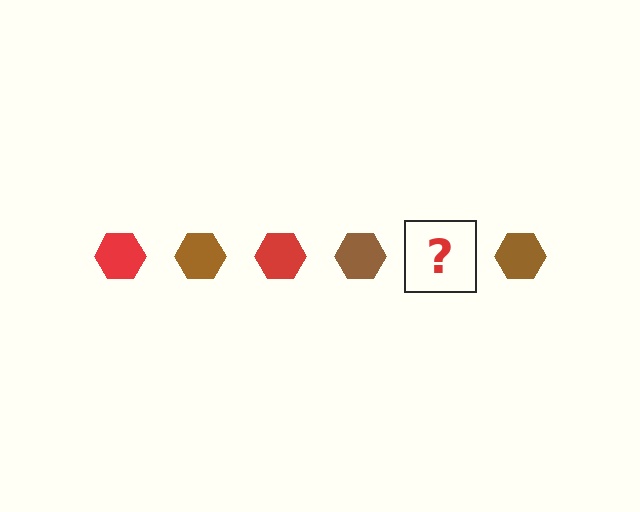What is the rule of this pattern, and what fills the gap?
The rule is that the pattern cycles through red, brown hexagons. The gap should be filled with a red hexagon.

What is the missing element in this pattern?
The missing element is a red hexagon.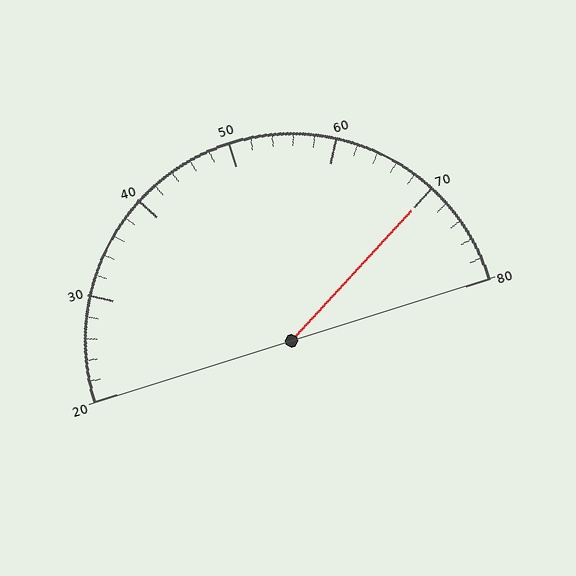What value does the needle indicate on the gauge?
The needle indicates approximately 70.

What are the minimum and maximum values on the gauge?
The gauge ranges from 20 to 80.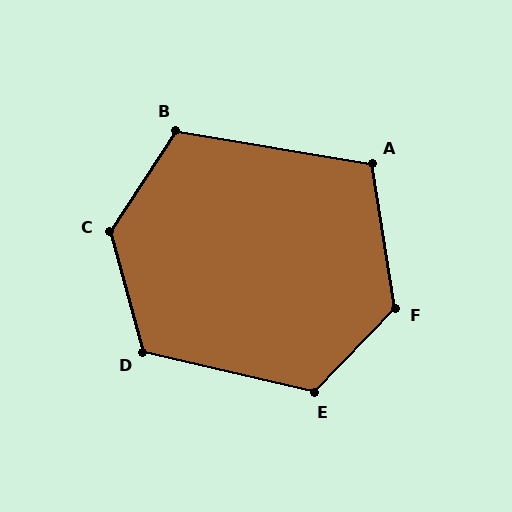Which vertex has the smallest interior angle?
A, at approximately 108 degrees.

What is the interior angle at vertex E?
Approximately 120 degrees (obtuse).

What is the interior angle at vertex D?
Approximately 119 degrees (obtuse).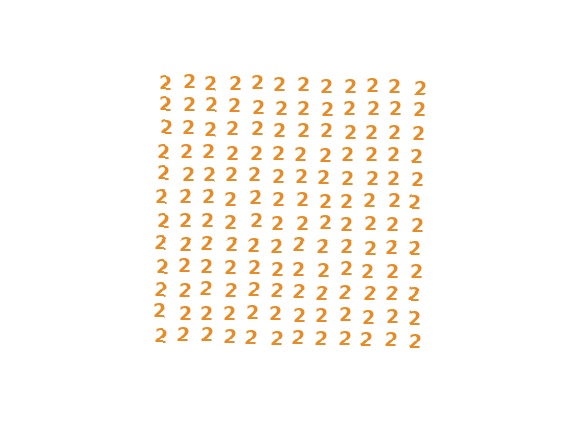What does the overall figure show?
The overall figure shows a square.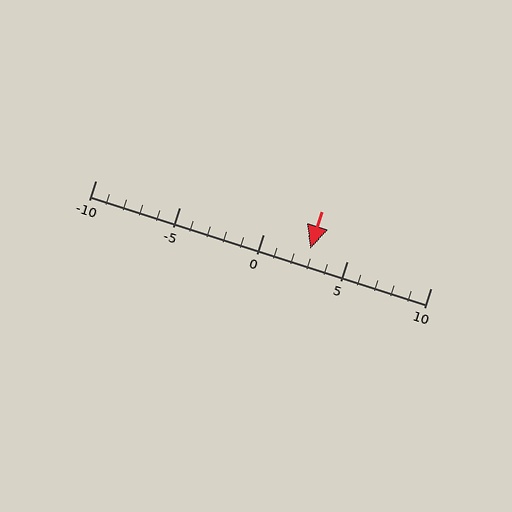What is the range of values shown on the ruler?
The ruler shows values from -10 to 10.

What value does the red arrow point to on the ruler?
The red arrow points to approximately 3.